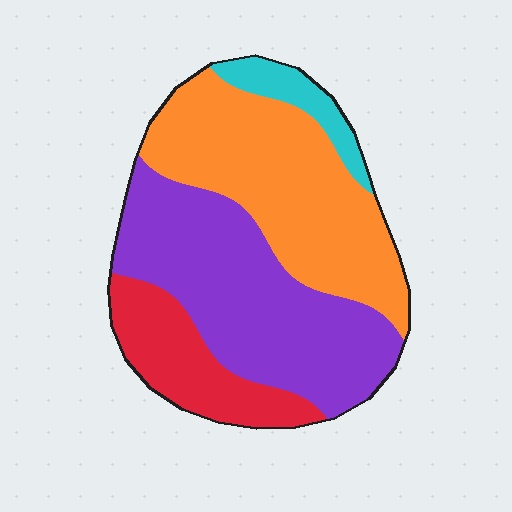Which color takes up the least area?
Cyan, at roughly 5%.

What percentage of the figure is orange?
Orange takes up between a quarter and a half of the figure.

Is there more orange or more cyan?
Orange.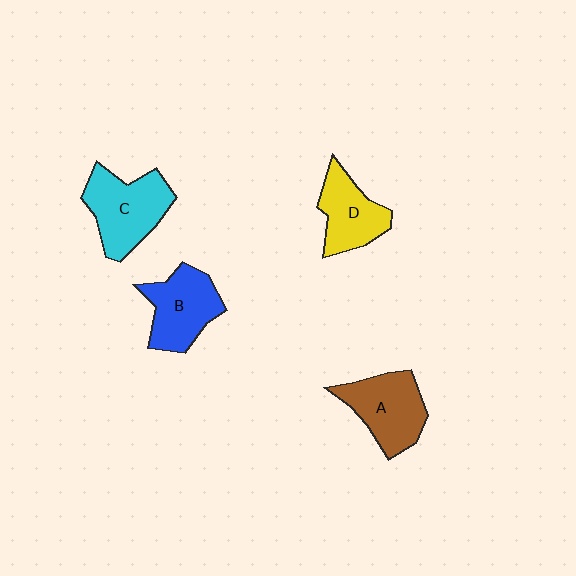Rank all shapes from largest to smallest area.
From largest to smallest: C (cyan), A (brown), B (blue), D (yellow).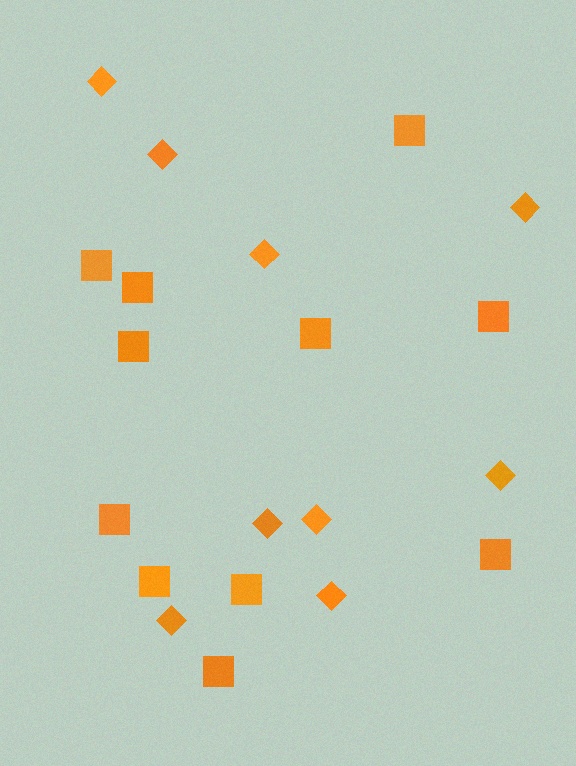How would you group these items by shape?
There are 2 groups: one group of squares (11) and one group of diamonds (9).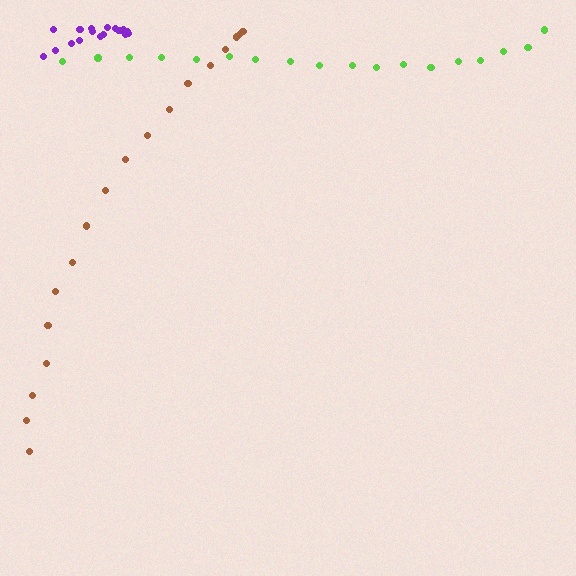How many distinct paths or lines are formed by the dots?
There are 3 distinct paths.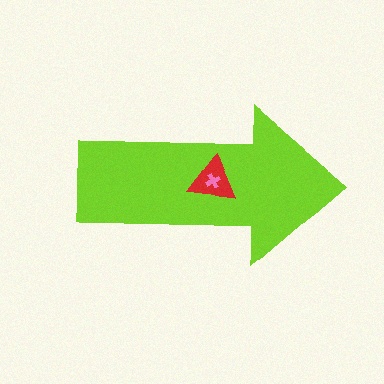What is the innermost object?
The pink cross.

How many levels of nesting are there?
3.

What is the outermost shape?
The lime arrow.